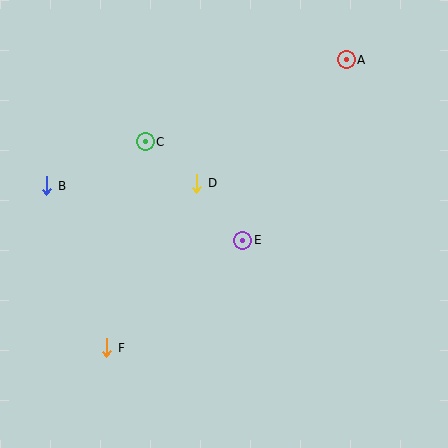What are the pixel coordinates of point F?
Point F is at (107, 348).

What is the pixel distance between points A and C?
The distance between A and C is 217 pixels.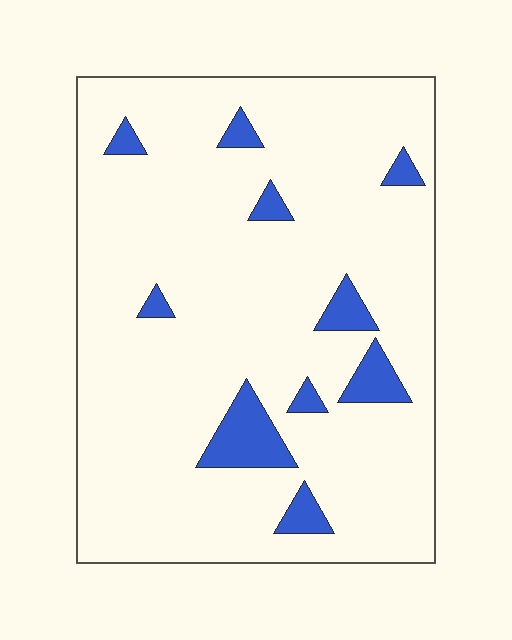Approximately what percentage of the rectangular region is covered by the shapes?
Approximately 10%.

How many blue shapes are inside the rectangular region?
10.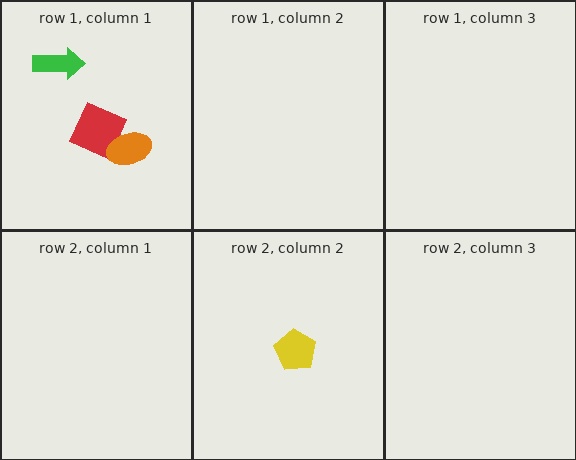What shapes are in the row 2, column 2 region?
The yellow pentagon.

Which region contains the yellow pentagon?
The row 2, column 2 region.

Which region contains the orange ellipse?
The row 1, column 1 region.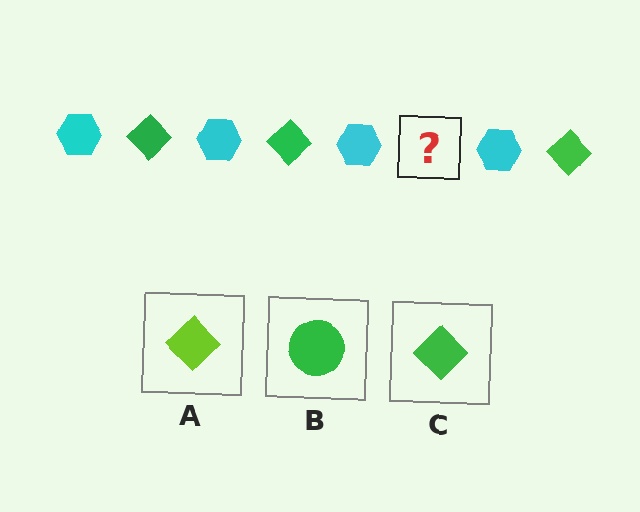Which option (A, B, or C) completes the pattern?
C.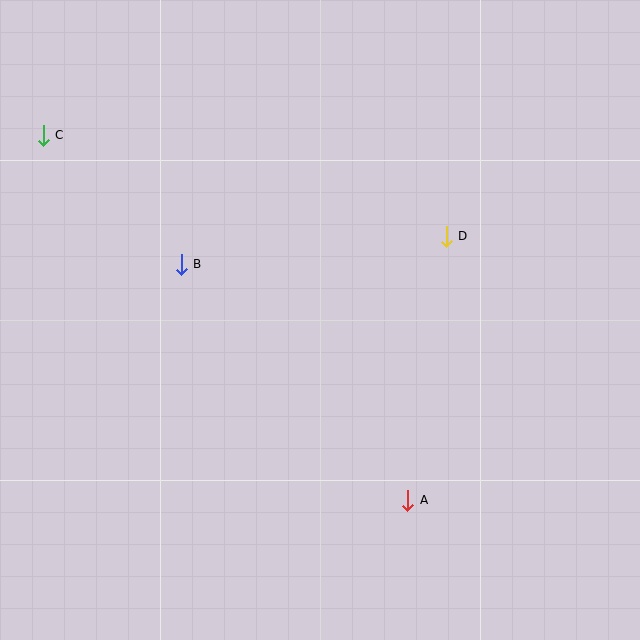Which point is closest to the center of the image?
Point B at (181, 264) is closest to the center.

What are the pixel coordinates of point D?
Point D is at (446, 236).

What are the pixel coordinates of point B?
Point B is at (181, 264).